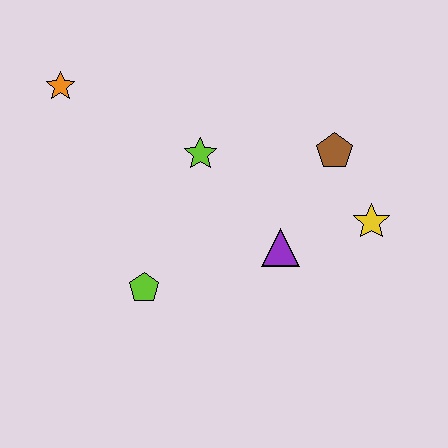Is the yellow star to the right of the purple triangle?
Yes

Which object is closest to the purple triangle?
The yellow star is closest to the purple triangle.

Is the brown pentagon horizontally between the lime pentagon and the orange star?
No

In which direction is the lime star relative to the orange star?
The lime star is to the right of the orange star.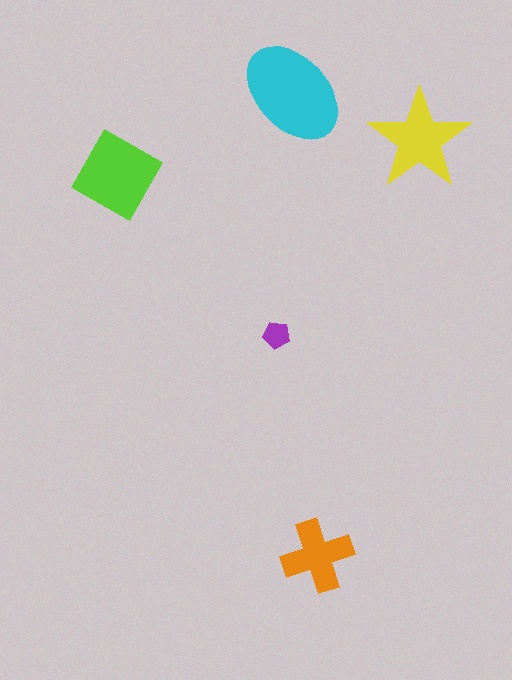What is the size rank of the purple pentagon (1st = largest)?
5th.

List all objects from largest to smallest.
The cyan ellipse, the lime diamond, the yellow star, the orange cross, the purple pentagon.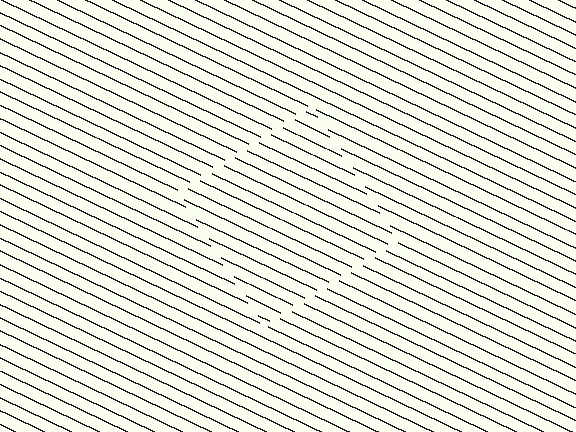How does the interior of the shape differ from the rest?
The interior of the shape contains the same grating, shifted by half a period — the contour is defined by the phase discontinuity where line-ends from the inner and outer gratings abut.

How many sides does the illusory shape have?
4 sides — the line-ends trace a square.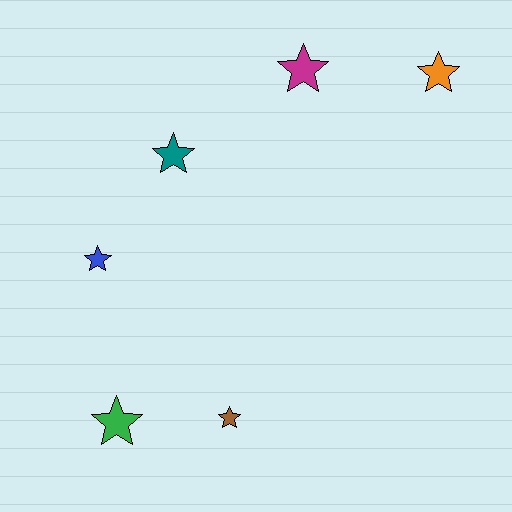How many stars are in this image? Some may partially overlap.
There are 6 stars.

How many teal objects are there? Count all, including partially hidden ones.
There is 1 teal object.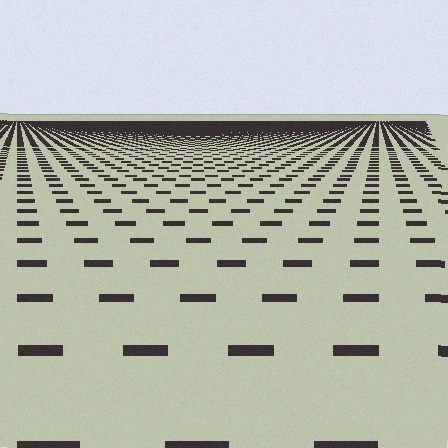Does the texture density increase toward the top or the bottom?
Density increases toward the top.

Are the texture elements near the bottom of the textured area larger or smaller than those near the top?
Larger. Near the bottom, elements are closer to the viewer and appear at a bigger on-screen size.